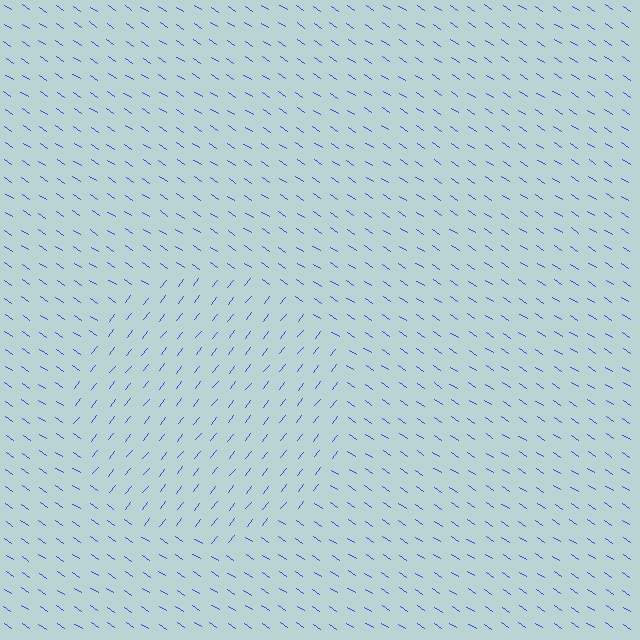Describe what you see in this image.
The image is filled with small blue line segments. A circle region in the image has lines oriented differently from the surrounding lines, creating a visible texture boundary.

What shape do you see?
I see a circle.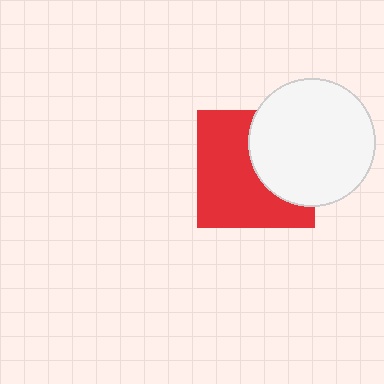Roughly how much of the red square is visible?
About half of it is visible (roughly 60%).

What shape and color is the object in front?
The object in front is a white circle.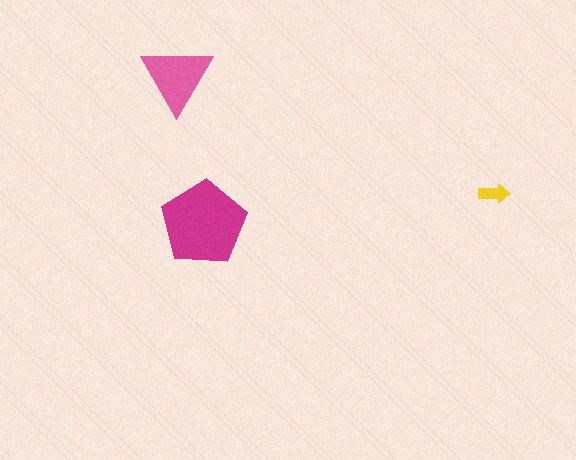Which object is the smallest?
The yellow arrow.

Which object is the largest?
The magenta pentagon.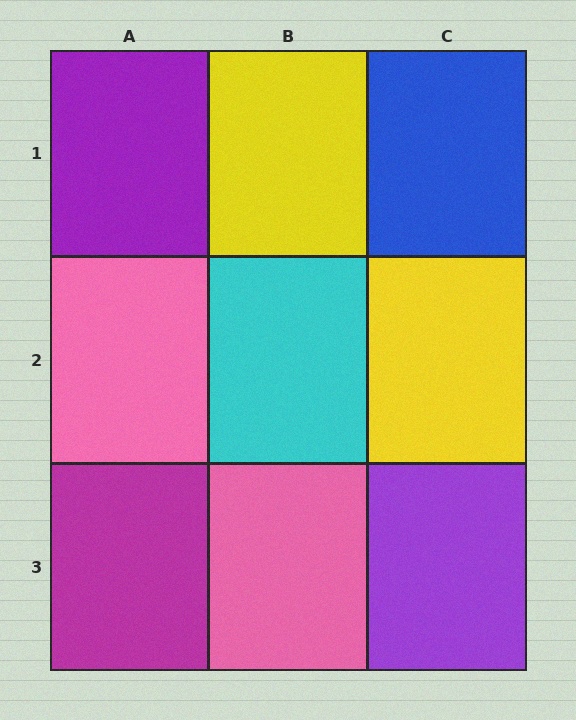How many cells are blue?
1 cell is blue.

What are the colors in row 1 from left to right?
Purple, yellow, blue.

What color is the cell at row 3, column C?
Purple.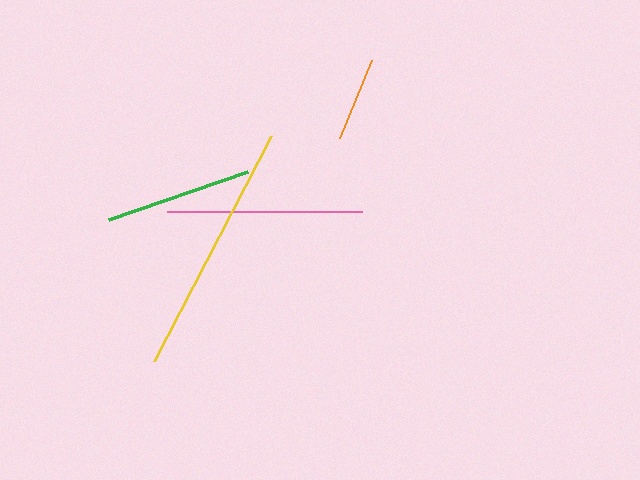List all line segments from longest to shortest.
From longest to shortest: yellow, pink, green, orange.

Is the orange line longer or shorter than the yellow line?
The yellow line is longer than the orange line.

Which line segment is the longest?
The yellow line is the longest at approximately 253 pixels.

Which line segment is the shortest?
The orange line is the shortest at approximately 84 pixels.